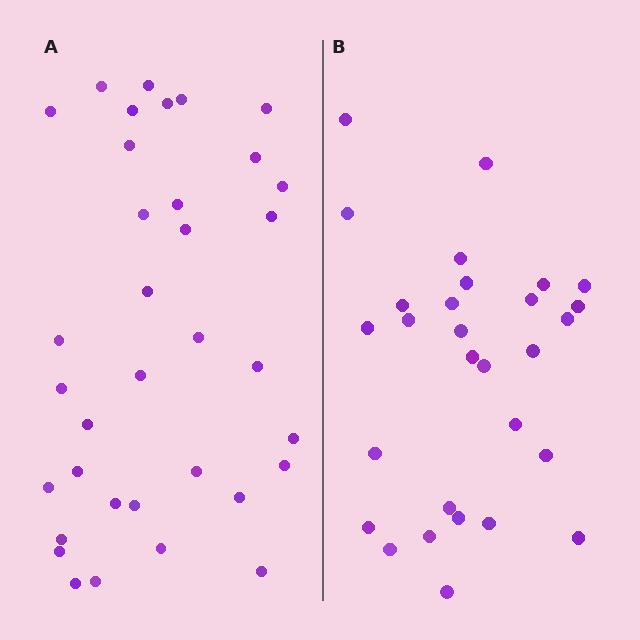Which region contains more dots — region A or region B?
Region A (the left region) has more dots.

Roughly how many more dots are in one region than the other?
Region A has about 6 more dots than region B.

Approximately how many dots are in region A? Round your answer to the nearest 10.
About 40 dots. (The exact count is 35, which rounds to 40.)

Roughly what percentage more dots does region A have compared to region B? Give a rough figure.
About 20% more.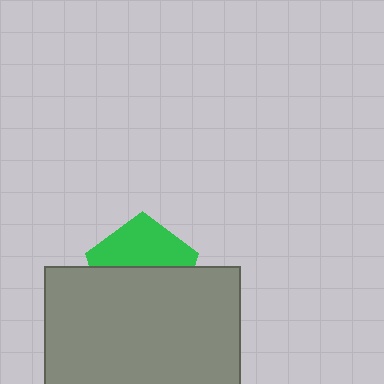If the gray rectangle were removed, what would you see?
You would see the complete green pentagon.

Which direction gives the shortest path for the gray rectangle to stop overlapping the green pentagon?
Moving down gives the shortest separation.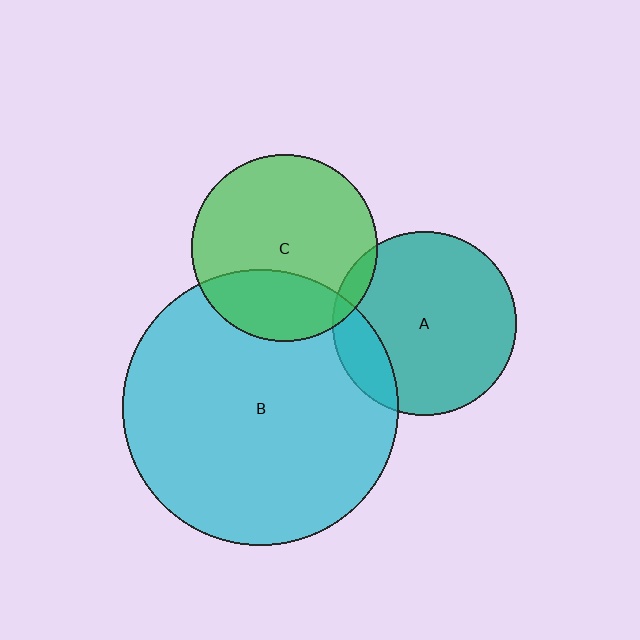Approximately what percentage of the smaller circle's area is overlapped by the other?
Approximately 15%.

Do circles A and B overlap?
Yes.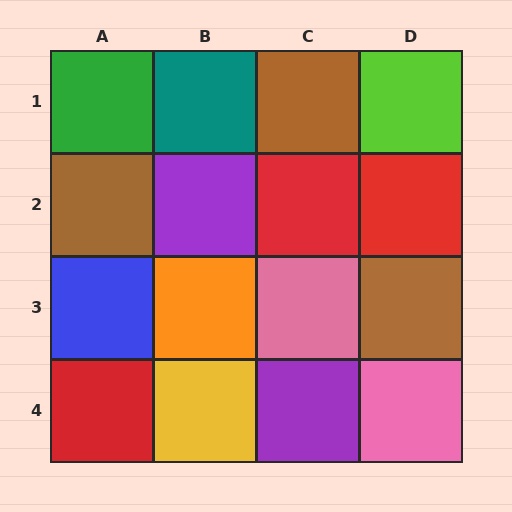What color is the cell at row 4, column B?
Yellow.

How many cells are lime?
1 cell is lime.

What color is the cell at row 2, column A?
Brown.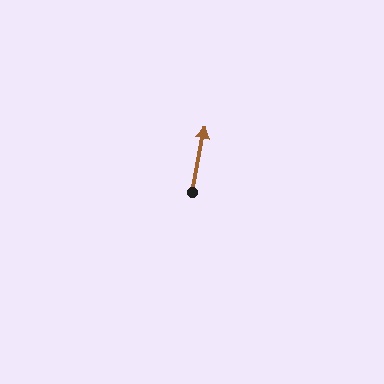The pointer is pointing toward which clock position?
Roughly 12 o'clock.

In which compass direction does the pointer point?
North.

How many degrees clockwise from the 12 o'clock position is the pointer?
Approximately 11 degrees.